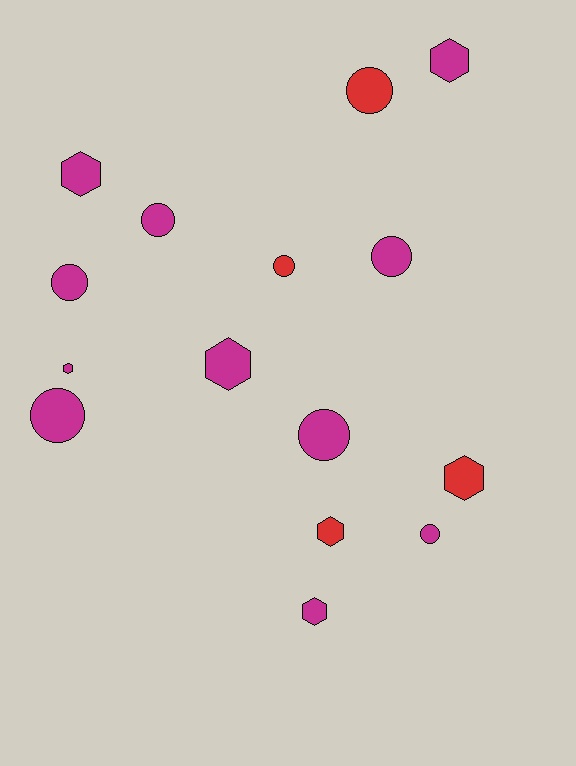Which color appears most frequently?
Magenta, with 11 objects.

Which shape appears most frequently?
Circle, with 8 objects.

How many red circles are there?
There are 2 red circles.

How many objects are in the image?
There are 15 objects.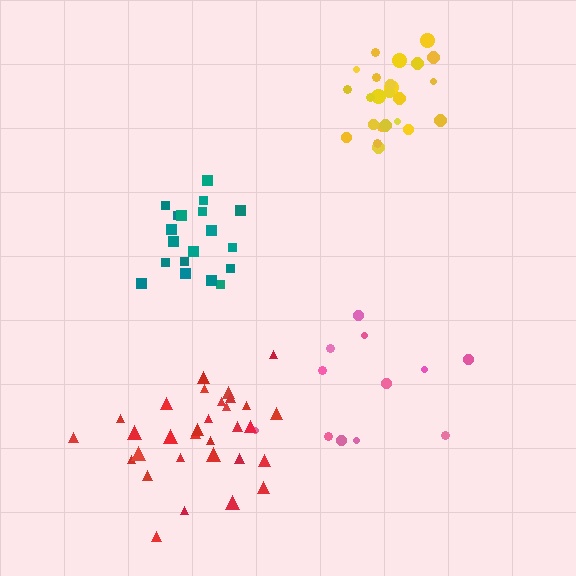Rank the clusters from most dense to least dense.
teal, yellow, red, pink.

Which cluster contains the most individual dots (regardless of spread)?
Red (32).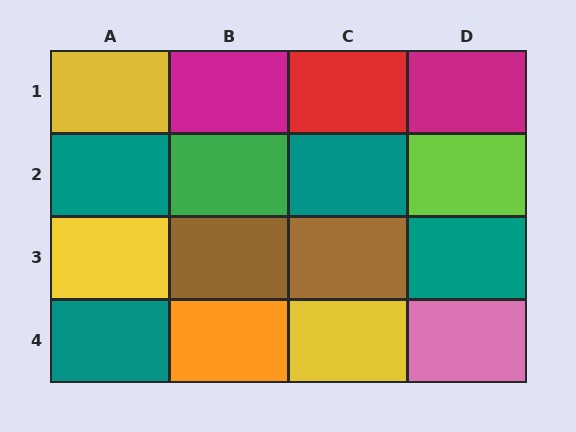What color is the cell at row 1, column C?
Red.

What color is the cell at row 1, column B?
Magenta.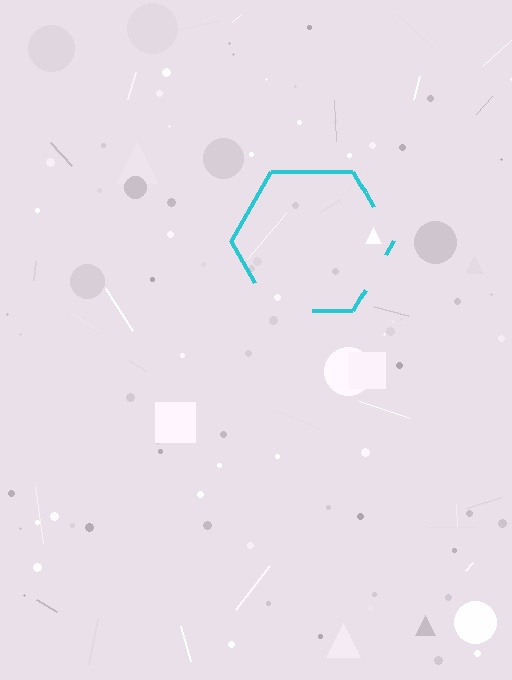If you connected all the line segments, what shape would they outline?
They would outline a hexagon.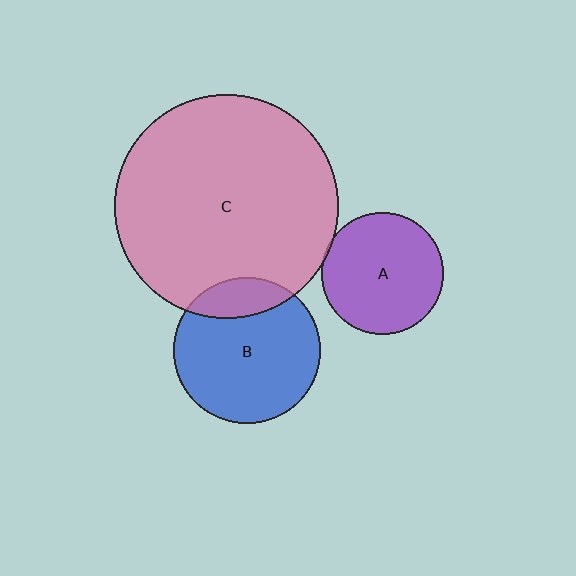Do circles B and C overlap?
Yes.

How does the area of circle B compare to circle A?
Approximately 1.4 times.